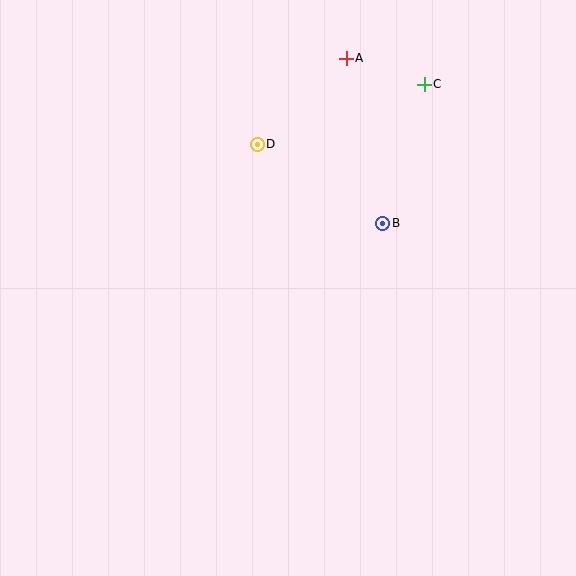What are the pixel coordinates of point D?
Point D is at (257, 145).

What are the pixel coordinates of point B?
Point B is at (382, 223).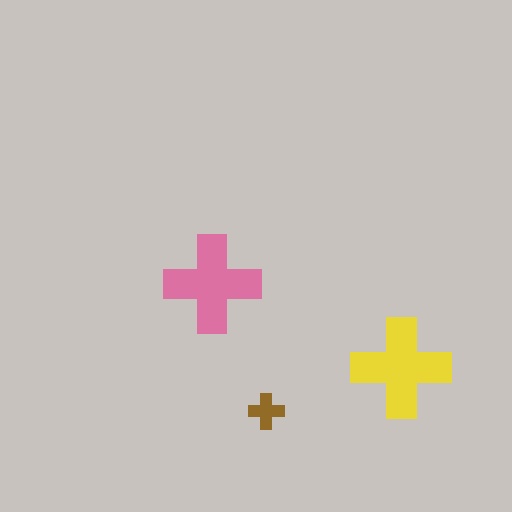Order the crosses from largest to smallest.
the yellow one, the pink one, the brown one.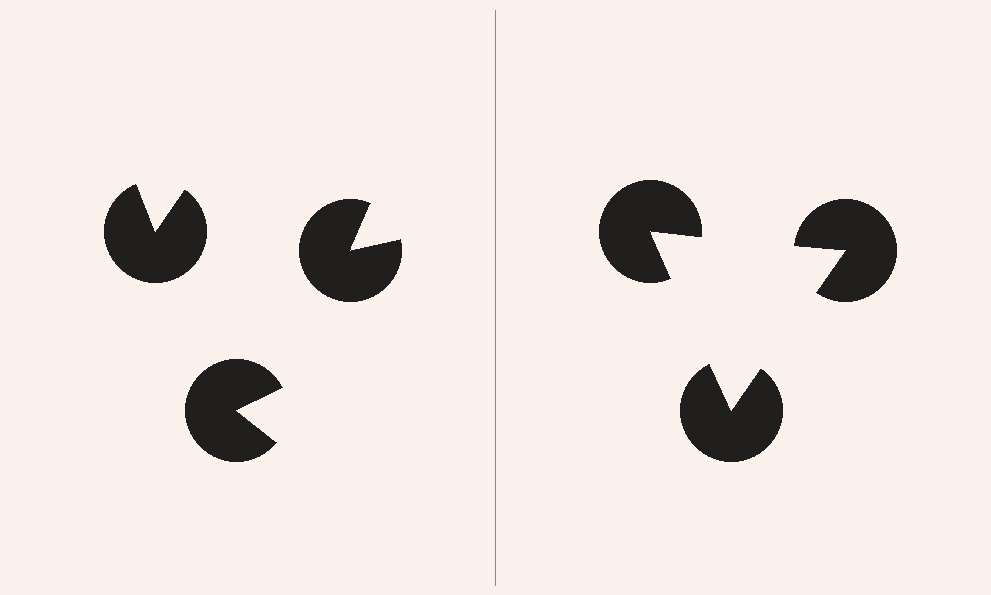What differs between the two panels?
The pac-man discs are positioned identically on both sides; only the wedge orientations differ. On the right they align to a triangle; on the left they are misaligned.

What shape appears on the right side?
An illusory triangle.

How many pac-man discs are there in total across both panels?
6 — 3 on each side.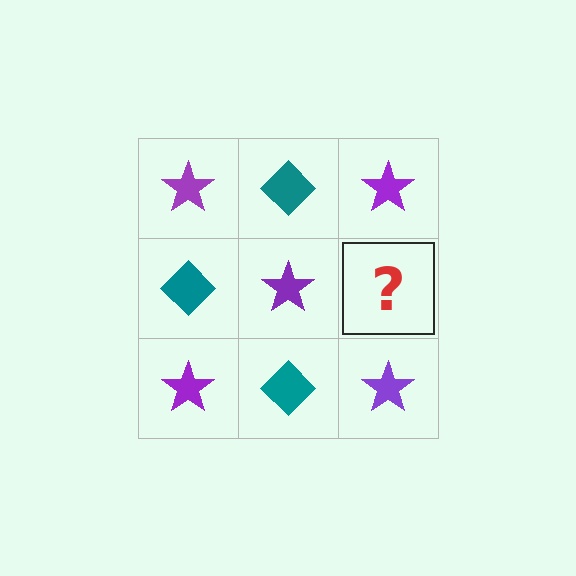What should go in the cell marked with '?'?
The missing cell should contain a teal diamond.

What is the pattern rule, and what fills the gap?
The rule is that it alternates purple star and teal diamond in a checkerboard pattern. The gap should be filled with a teal diamond.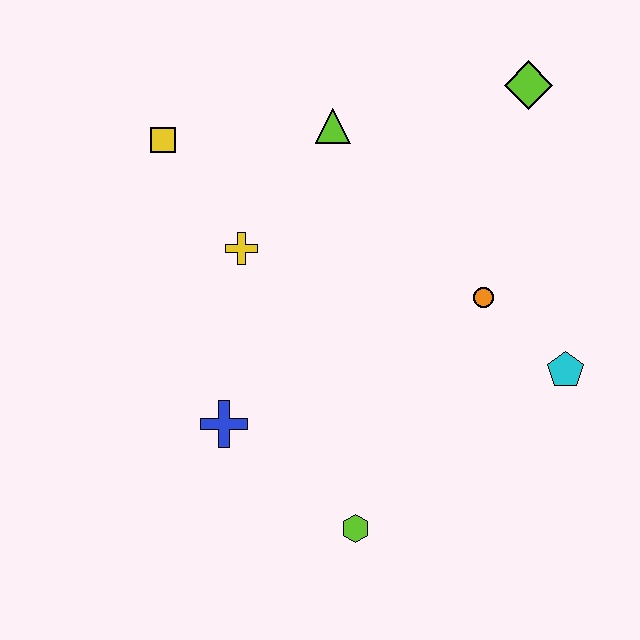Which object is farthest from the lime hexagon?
The lime diamond is farthest from the lime hexagon.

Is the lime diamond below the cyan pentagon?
No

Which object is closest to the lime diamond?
The lime triangle is closest to the lime diamond.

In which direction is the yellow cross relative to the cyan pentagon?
The yellow cross is to the left of the cyan pentagon.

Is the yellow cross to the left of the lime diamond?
Yes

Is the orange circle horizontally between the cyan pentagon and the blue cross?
Yes